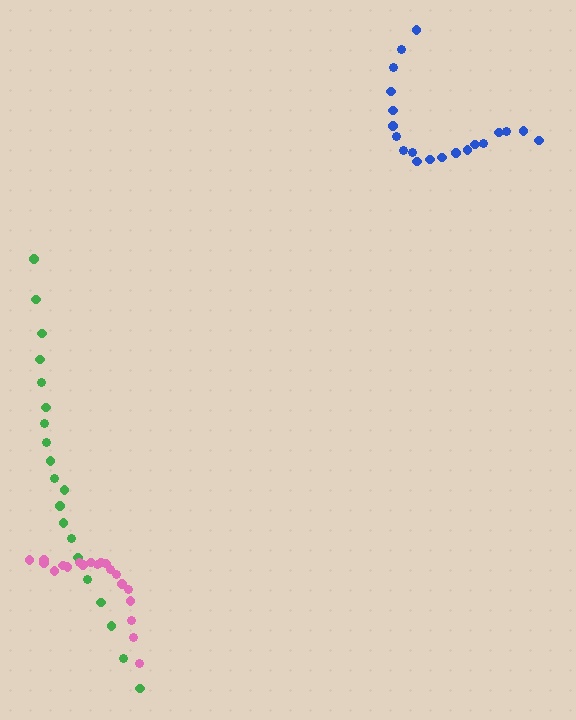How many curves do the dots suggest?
There are 3 distinct paths.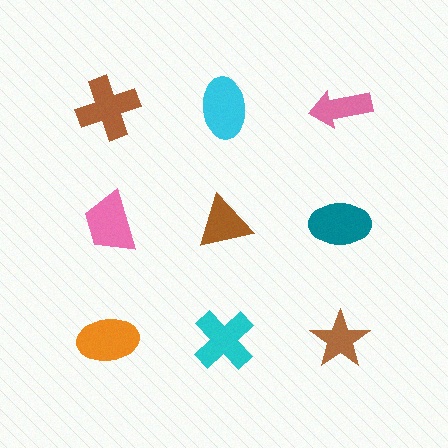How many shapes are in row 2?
3 shapes.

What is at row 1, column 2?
A cyan ellipse.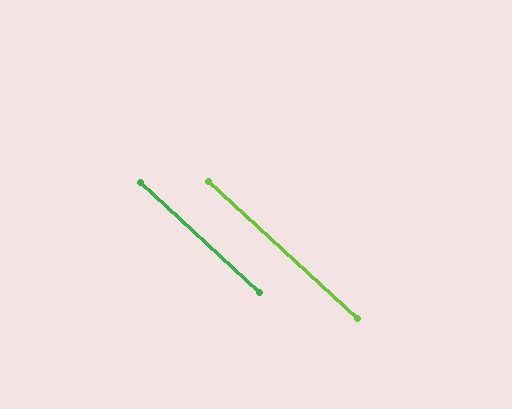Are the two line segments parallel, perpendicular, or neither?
Parallel — their directions differ by only 0.1°.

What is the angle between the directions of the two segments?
Approximately 0 degrees.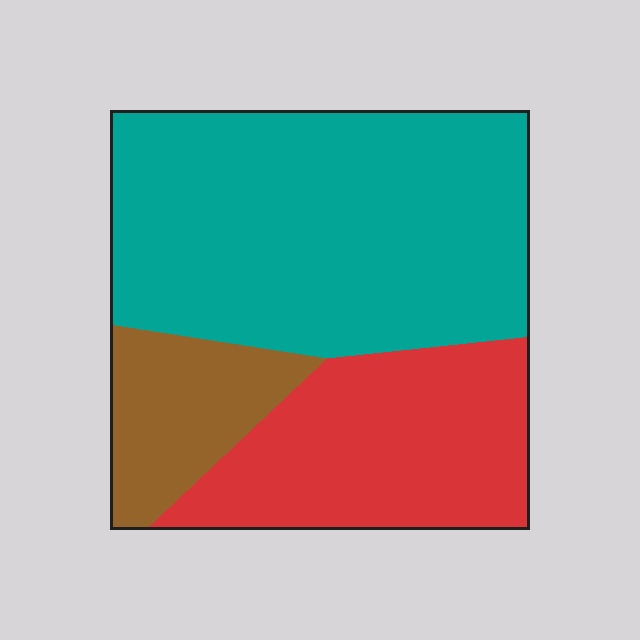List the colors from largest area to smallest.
From largest to smallest: teal, red, brown.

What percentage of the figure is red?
Red covers roughly 30% of the figure.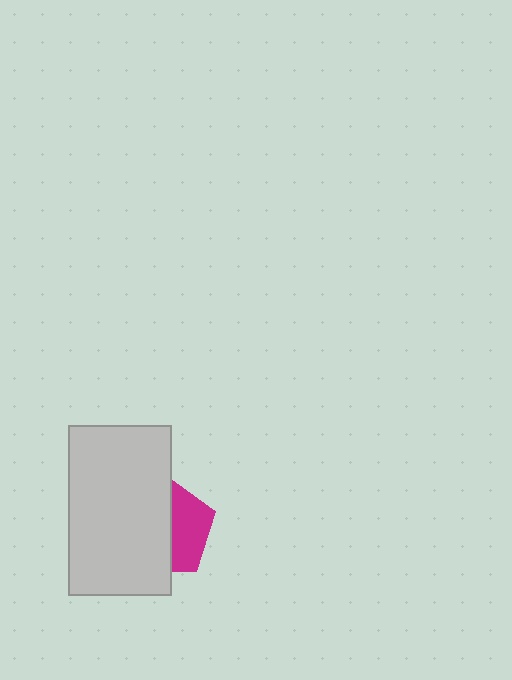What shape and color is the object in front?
The object in front is a light gray rectangle.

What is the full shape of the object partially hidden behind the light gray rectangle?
The partially hidden object is a magenta pentagon.